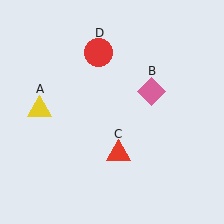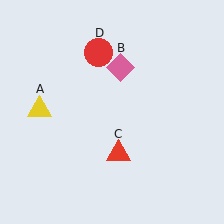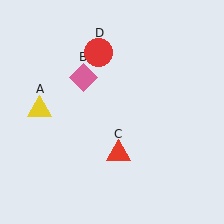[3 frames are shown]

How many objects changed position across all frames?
1 object changed position: pink diamond (object B).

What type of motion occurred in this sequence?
The pink diamond (object B) rotated counterclockwise around the center of the scene.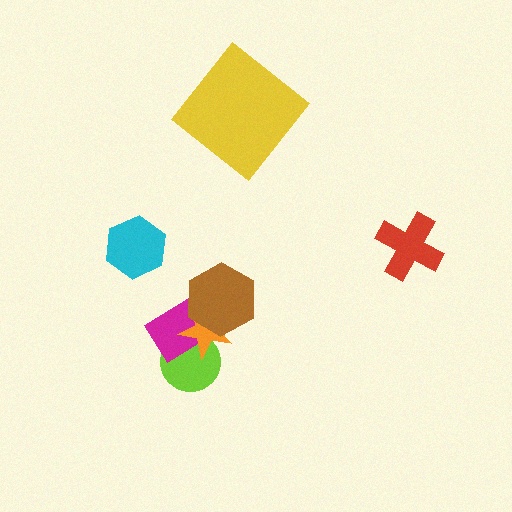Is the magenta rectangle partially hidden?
Yes, it is partially covered by another shape.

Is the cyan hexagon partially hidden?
No, no other shape covers it.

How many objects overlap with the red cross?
0 objects overlap with the red cross.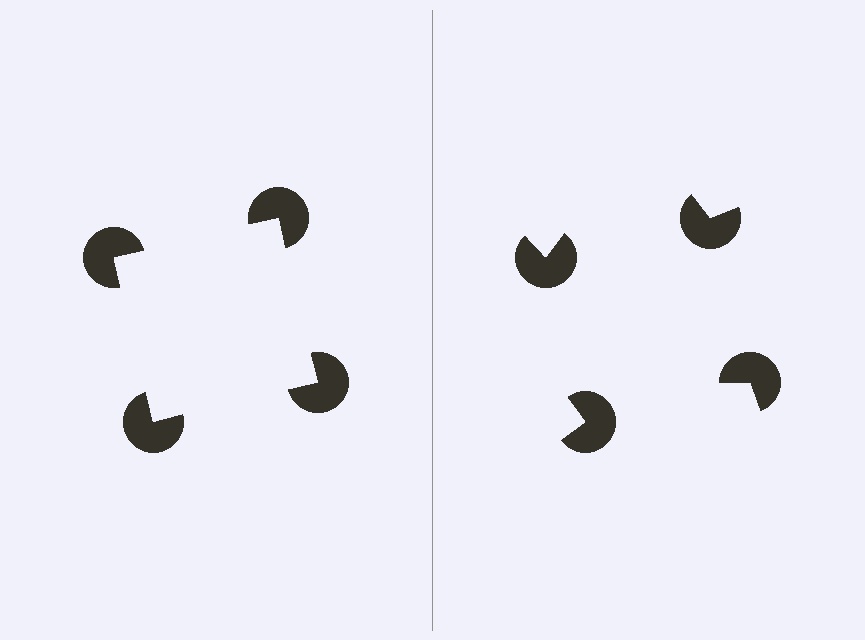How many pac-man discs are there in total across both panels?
8 — 4 on each side.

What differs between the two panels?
The pac-man discs are positioned identically on both sides; only the wedge orientations differ. On the left they align to a square; on the right they are misaligned.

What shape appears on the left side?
An illusory square.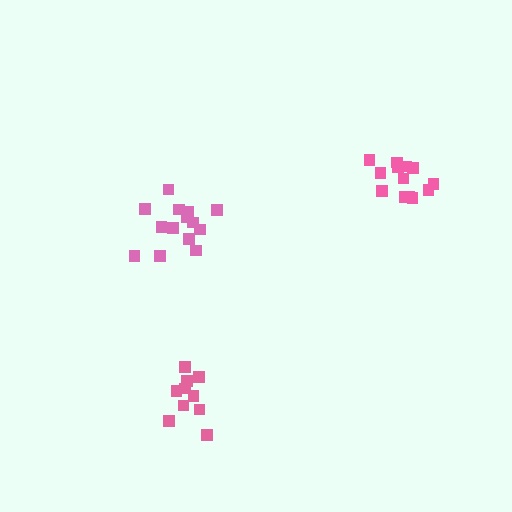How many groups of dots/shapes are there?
There are 3 groups.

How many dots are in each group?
Group 1: 14 dots, Group 2: 13 dots, Group 3: 10 dots (37 total).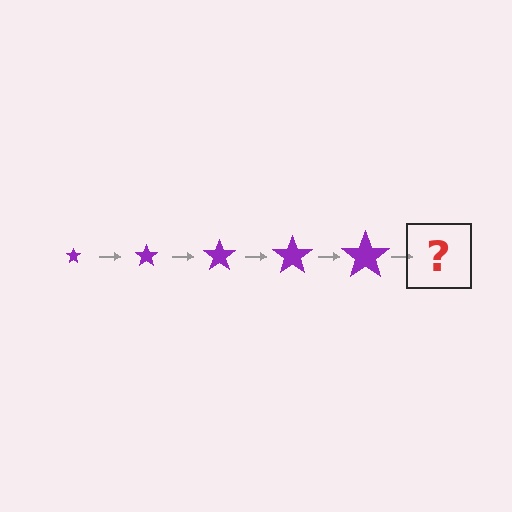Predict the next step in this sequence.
The next step is a purple star, larger than the previous one.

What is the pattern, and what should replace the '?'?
The pattern is that the star gets progressively larger each step. The '?' should be a purple star, larger than the previous one.